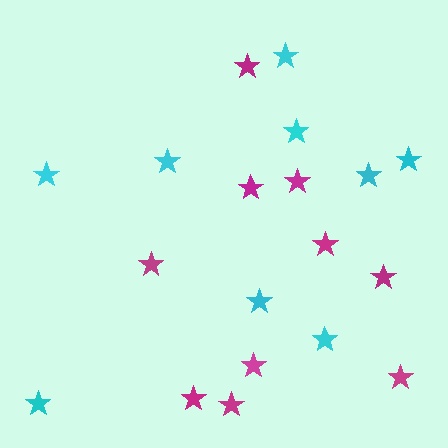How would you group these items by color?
There are 2 groups: one group of magenta stars (10) and one group of cyan stars (9).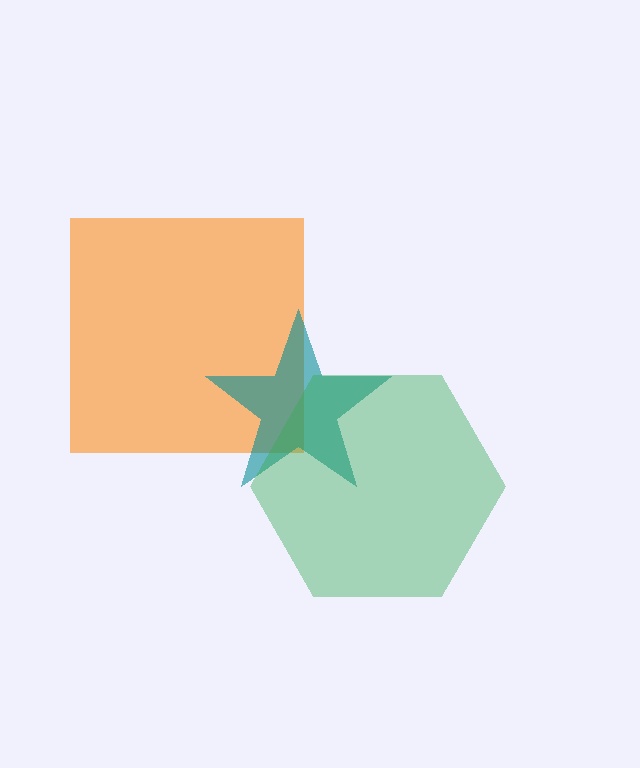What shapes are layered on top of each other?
The layered shapes are: an orange square, a teal star, a green hexagon.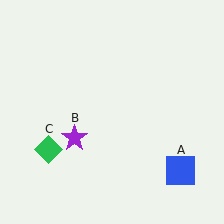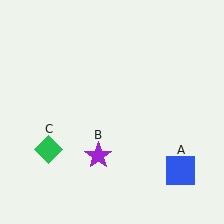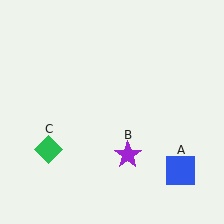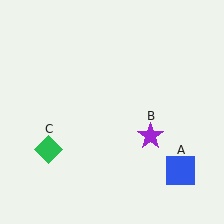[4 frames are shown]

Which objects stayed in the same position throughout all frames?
Blue square (object A) and green diamond (object C) remained stationary.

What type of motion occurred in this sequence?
The purple star (object B) rotated counterclockwise around the center of the scene.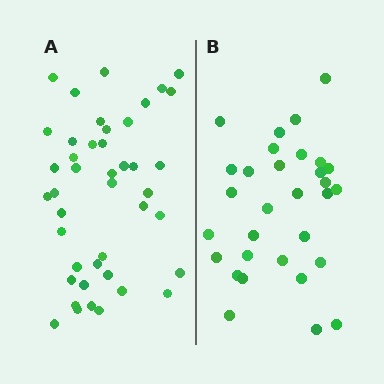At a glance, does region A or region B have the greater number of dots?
Region A (the left region) has more dots.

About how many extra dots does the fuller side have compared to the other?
Region A has roughly 12 or so more dots than region B.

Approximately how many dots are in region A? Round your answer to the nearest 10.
About 40 dots. (The exact count is 43, which rounds to 40.)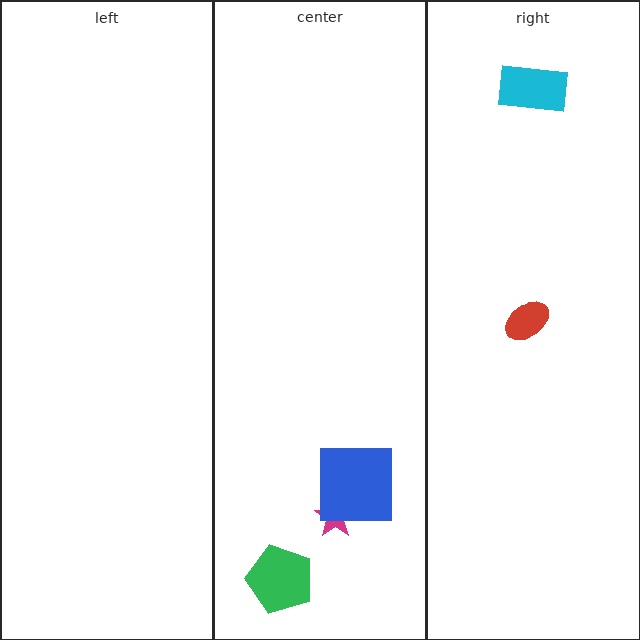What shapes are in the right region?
The cyan rectangle, the red ellipse.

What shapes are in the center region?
The green pentagon, the magenta star, the blue square.